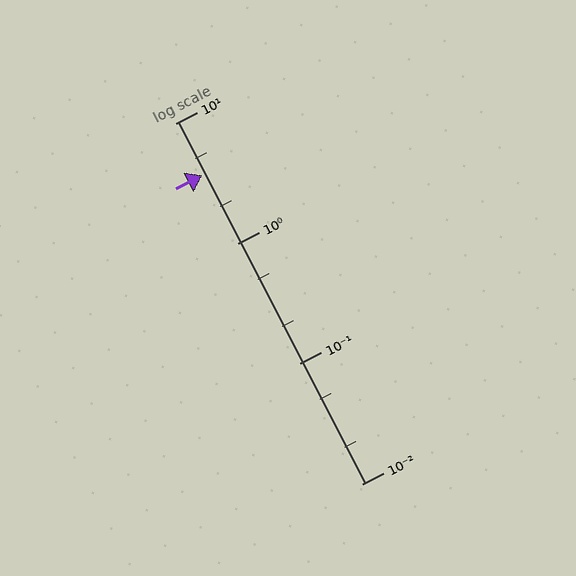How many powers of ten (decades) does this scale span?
The scale spans 3 decades, from 0.01 to 10.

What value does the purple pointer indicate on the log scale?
The pointer indicates approximately 3.7.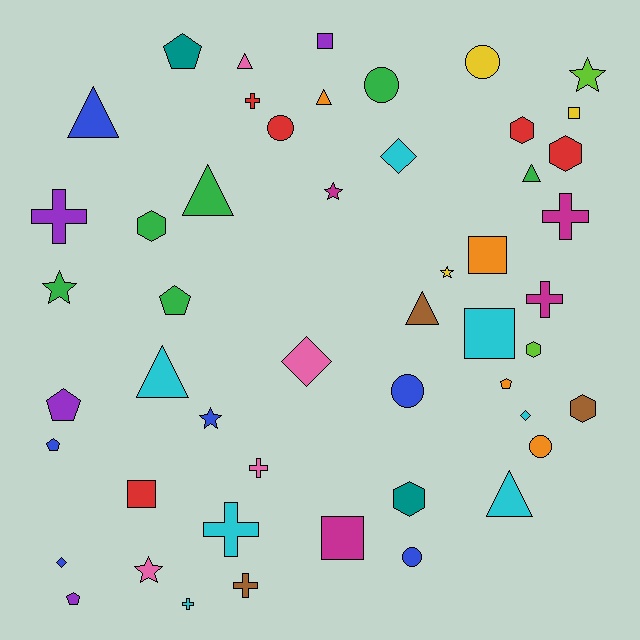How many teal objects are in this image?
There are 2 teal objects.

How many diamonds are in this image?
There are 4 diamonds.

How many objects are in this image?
There are 50 objects.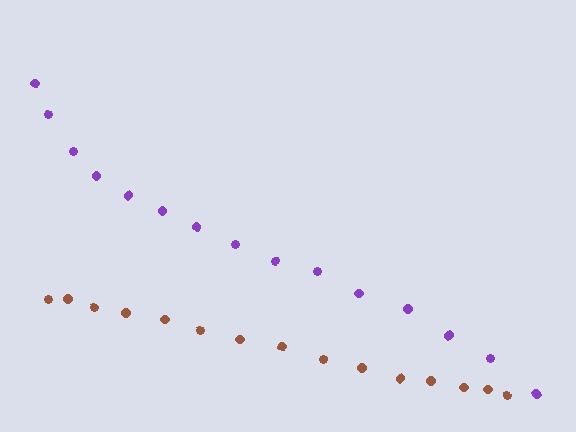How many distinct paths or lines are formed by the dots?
There are 2 distinct paths.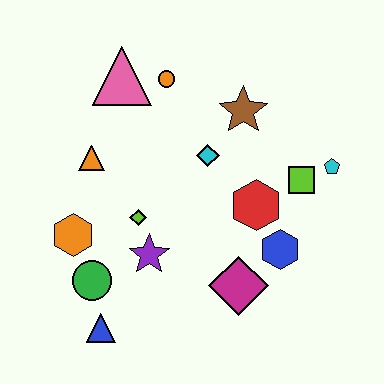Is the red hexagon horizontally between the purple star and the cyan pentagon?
Yes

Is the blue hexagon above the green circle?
Yes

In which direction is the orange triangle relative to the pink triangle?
The orange triangle is below the pink triangle.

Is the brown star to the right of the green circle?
Yes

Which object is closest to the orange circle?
The pink triangle is closest to the orange circle.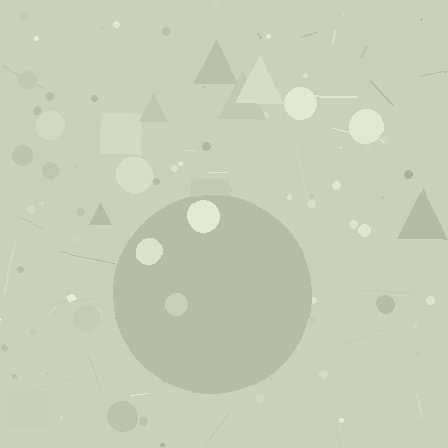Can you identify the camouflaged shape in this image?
The camouflaged shape is a circle.